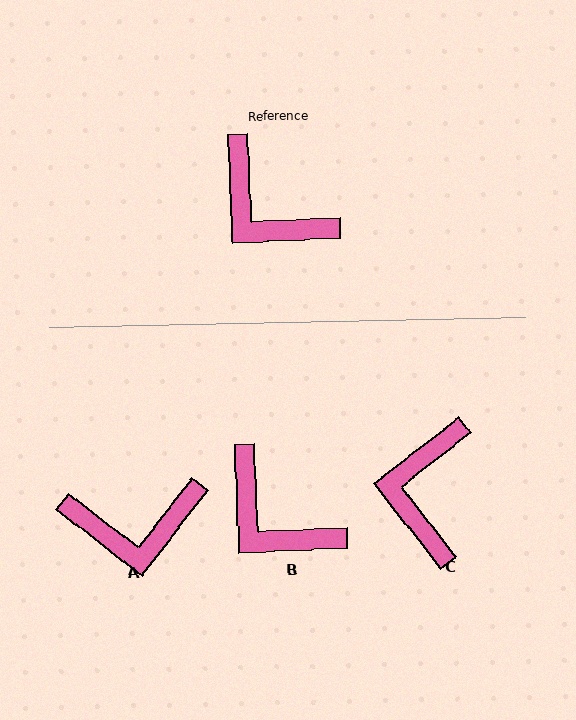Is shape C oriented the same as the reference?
No, it is off by about 54 degrees.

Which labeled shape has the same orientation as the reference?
B.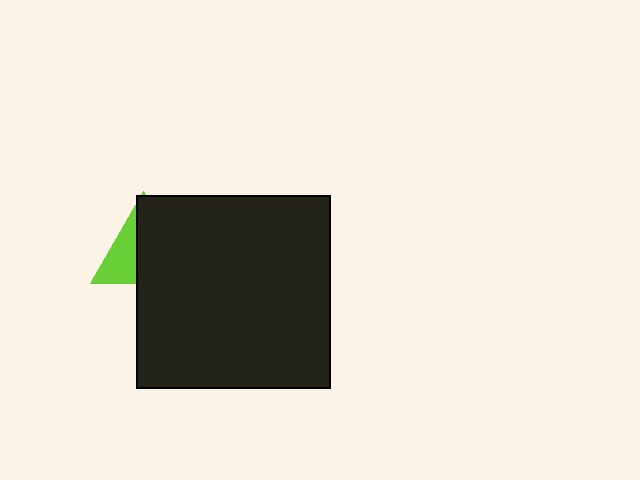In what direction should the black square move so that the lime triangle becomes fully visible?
The black square should move right. That is the shortest direction to clear the overlap and leave the lime triangle fully visible.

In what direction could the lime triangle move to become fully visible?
The lime triangle could move left. That would shift it out from behind the black square entirely.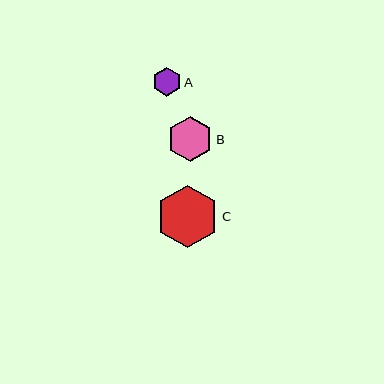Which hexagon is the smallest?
Hexagon A is the smallest with a size of approximately 29 pixels.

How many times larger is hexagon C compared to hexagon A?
Hexagon C is approximately 2.2 times the size of hexagon A.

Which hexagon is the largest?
Hexagon C is the largest with a size of approximately 62 pixels.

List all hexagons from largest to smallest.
From largest to smallest: C, B, A.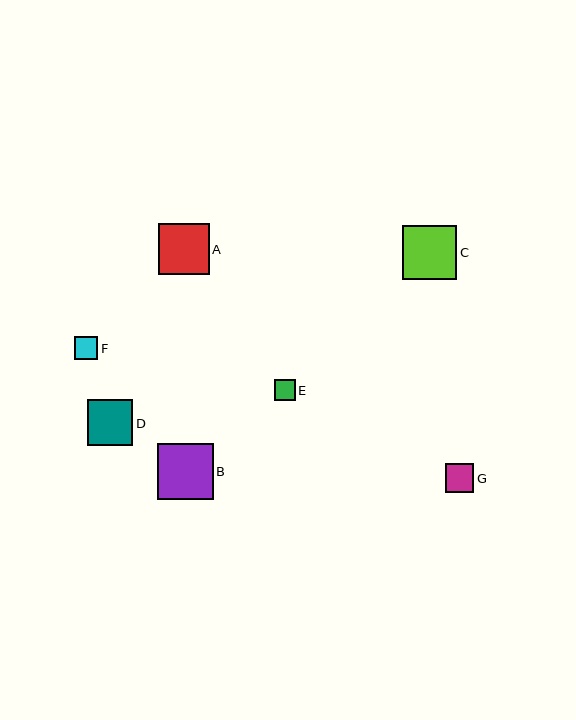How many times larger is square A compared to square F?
Square A is approximately 2.2 times the size of square F.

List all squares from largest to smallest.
From largest to smallest: B, C, A, D, G, F, E.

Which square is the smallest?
Square E is the smallest with a size of approximately 21 pixels.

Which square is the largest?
Square B is the largest with a size of approximately 56 pixels.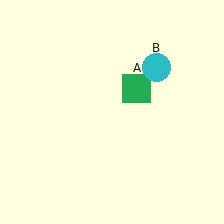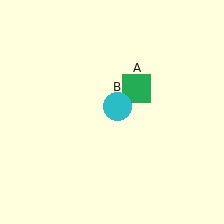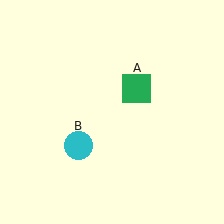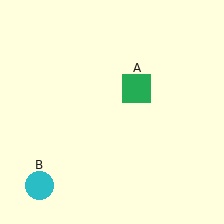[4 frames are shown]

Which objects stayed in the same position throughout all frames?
Green square (object A) remained stationary.